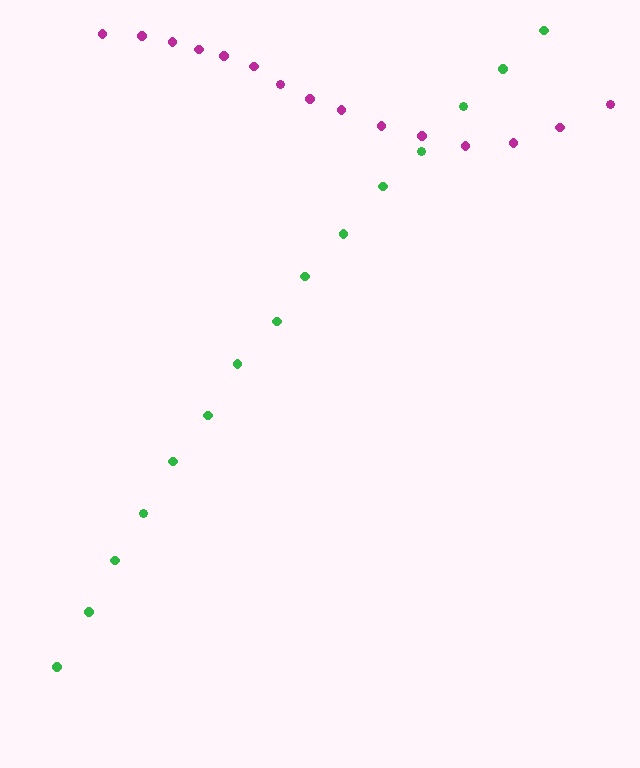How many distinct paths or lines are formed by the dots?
There are 2 distinct paths.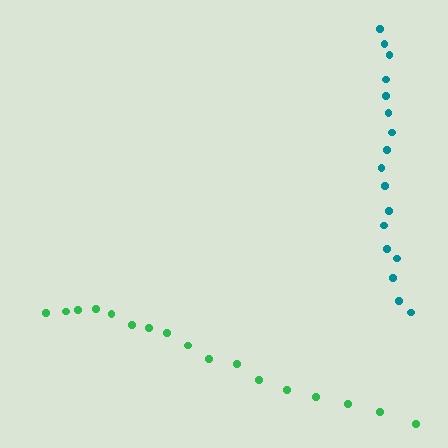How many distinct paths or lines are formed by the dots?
There are 2 distinct paths.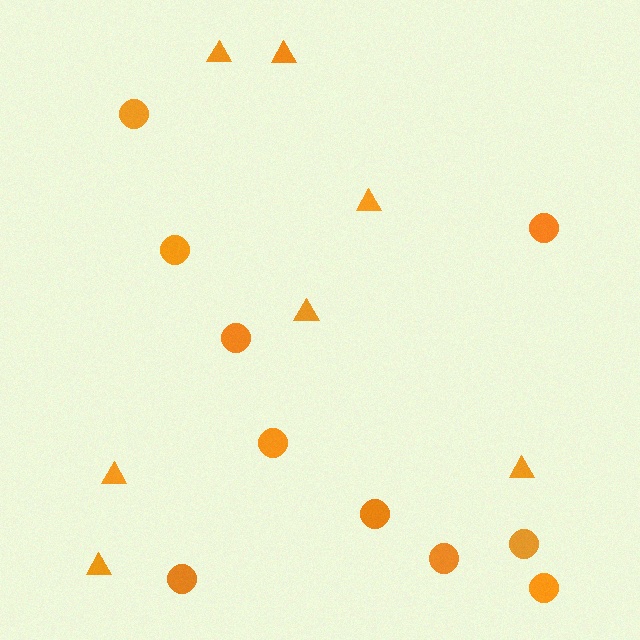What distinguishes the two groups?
There are 2 groups: one group of triangles (7) and one group of circles (10).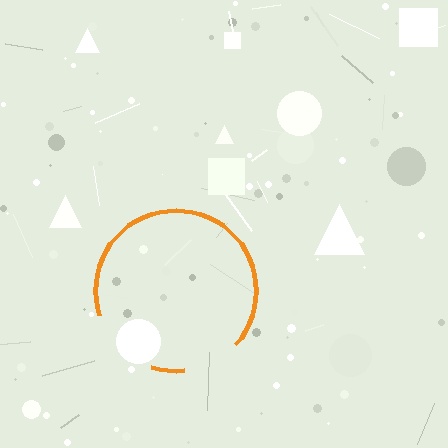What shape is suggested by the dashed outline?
The dashed outline suggests a circle.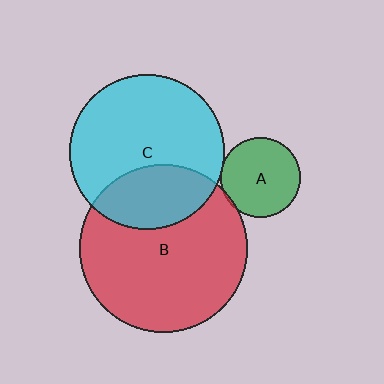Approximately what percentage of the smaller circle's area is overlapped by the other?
Approximately 30%.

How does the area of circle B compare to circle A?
Approximately 4.4 times.